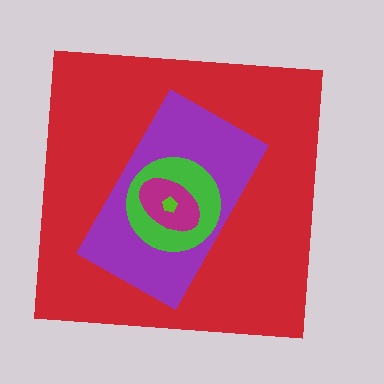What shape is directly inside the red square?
The purple rectangle.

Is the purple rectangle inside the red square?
Yes.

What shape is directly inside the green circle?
The magenta ellipse.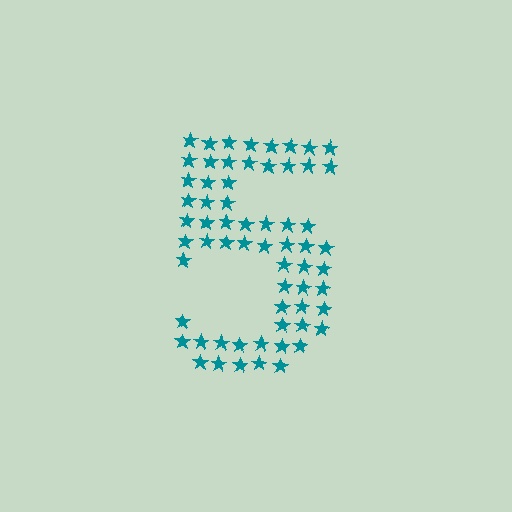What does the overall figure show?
The overall figure shows the digit 5.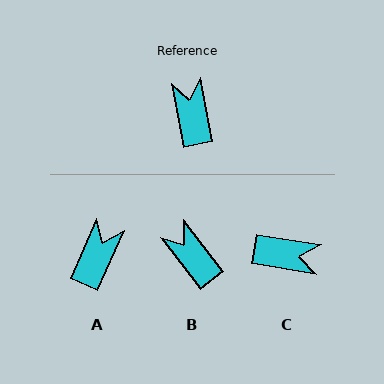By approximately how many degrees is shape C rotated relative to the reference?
Approximately 110 degrees clockwise.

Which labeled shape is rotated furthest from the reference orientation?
C, about 110 degrees away.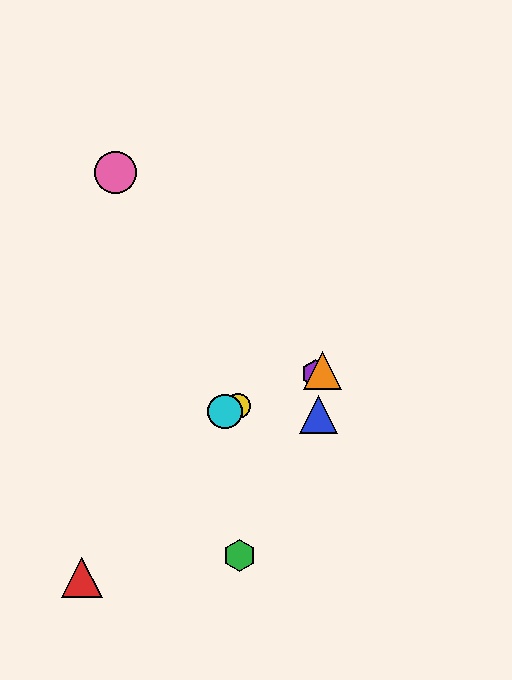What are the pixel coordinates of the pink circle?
The pink circle is at (115, 173).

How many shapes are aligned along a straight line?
4 shapes (the yellow circle, the purple hexagon, the orange triangle, the cyan circle) are aligned along a straight line.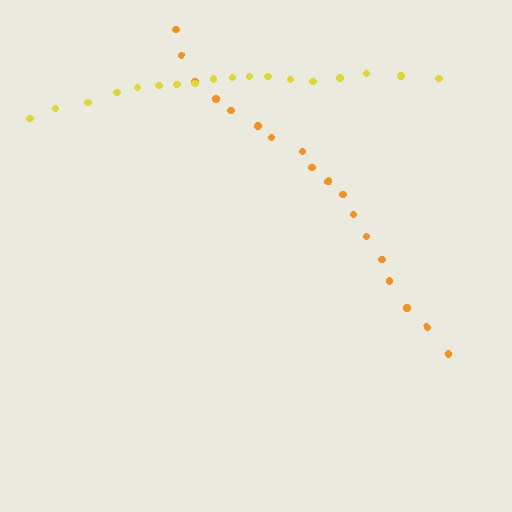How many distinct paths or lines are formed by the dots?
There are 2 distinct paths.